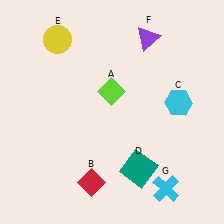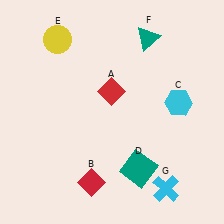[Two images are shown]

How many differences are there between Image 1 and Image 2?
There are 2 differences between the two images.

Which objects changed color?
A changed from lime to red. F changed from purple to teal.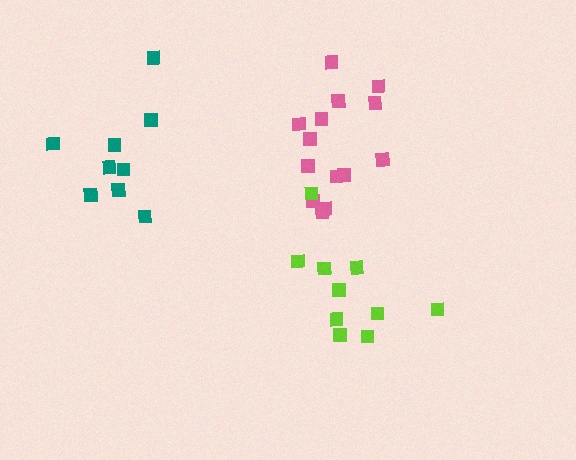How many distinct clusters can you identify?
There are 3 distinct clusters.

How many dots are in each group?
Group 1: 14 dots, Group 2: 10 dots, Group 3: 9 dots (33 total).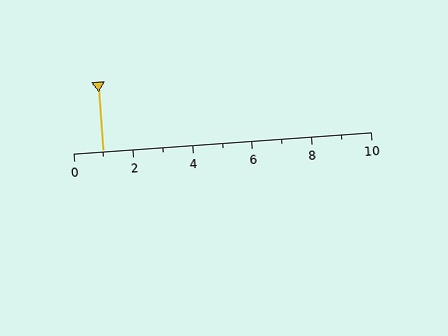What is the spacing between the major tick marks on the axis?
The major ticks are spaced 2 apart.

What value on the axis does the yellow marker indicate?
The marker indicates approximately 1.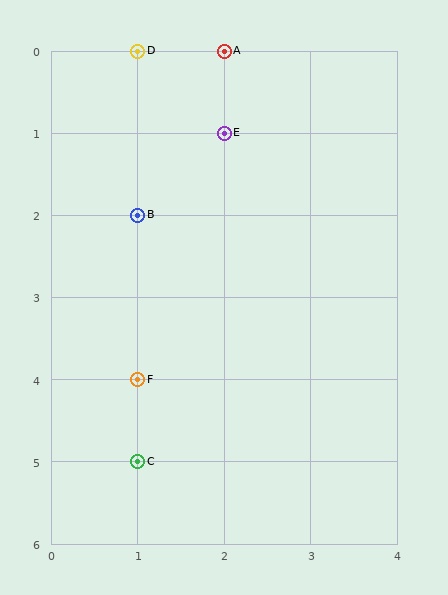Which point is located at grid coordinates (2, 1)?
Point E is at (2, 1).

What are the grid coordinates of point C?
Point C is at grid coordinates (1, 5).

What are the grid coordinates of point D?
Point D is at grid coordinates (1, 0).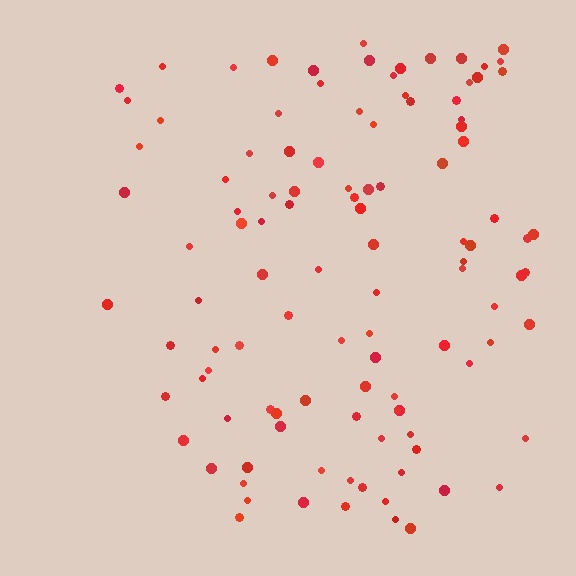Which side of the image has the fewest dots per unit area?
The left.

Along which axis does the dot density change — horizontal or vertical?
Horizontal.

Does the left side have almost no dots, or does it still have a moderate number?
Still a moderate number, just noticeably fewer than the right.